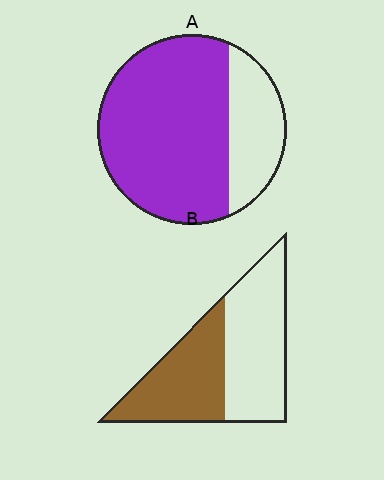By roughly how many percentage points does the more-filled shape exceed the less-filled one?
By roughly 30 percentage points (A over B).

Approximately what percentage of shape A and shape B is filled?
A is approximately 75% and B is approximately 45%.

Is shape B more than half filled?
No.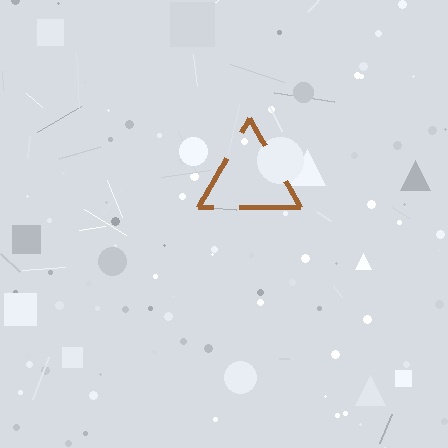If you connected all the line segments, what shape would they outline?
They would outline a triangle.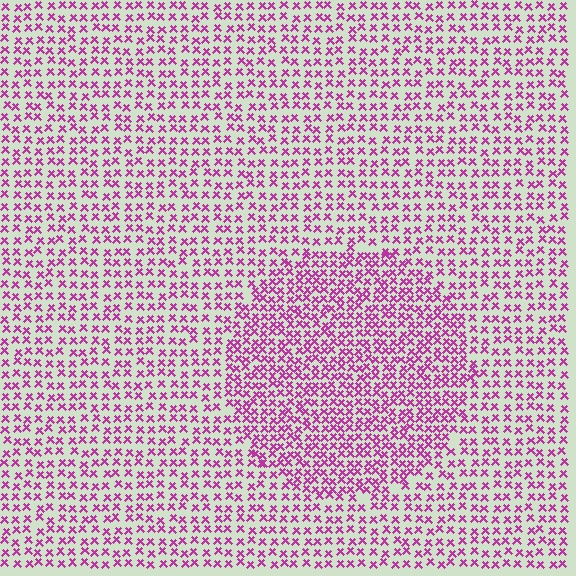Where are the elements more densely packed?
The elements are more densely packed inside the circle boundary.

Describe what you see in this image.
The image contains small magenta elements arranged at two different densities. A circle-shaped region is visible where the elements are more densely packed than the surrounding area.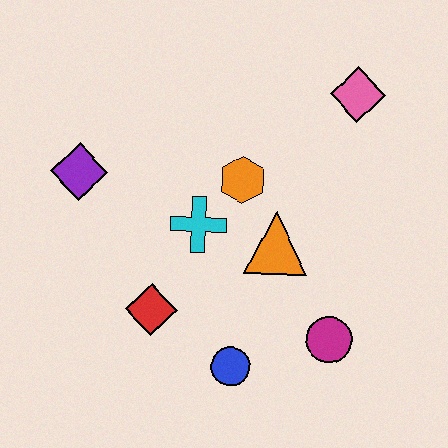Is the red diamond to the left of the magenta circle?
Yes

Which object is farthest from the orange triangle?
The purple diamond is farthest from the orange triangle.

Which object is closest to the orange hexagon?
The cyan cross is closest to the orange hexagon.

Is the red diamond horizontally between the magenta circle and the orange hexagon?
No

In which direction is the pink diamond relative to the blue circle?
The pink diamond is above the blue circle.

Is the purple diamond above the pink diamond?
No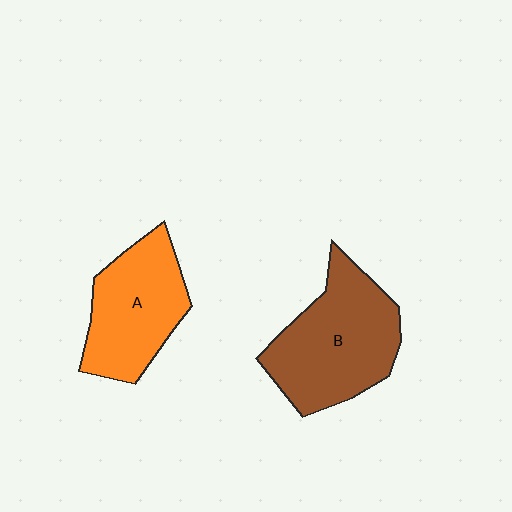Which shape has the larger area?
Shape B (brown).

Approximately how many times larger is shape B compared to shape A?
Approximately 1.2 times.